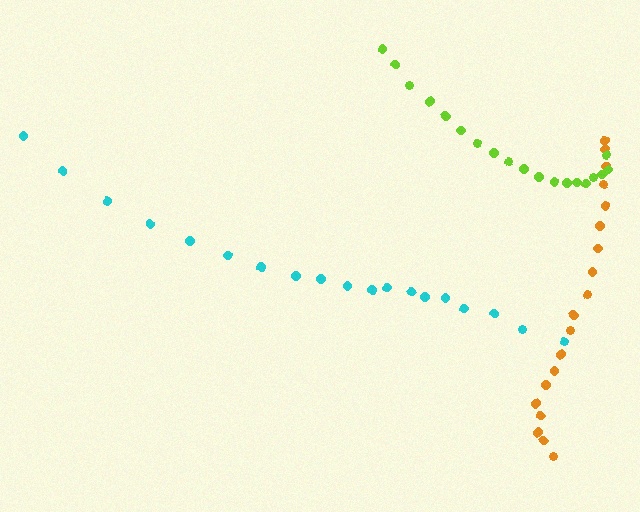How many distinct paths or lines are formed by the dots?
There are 3 distinct paths.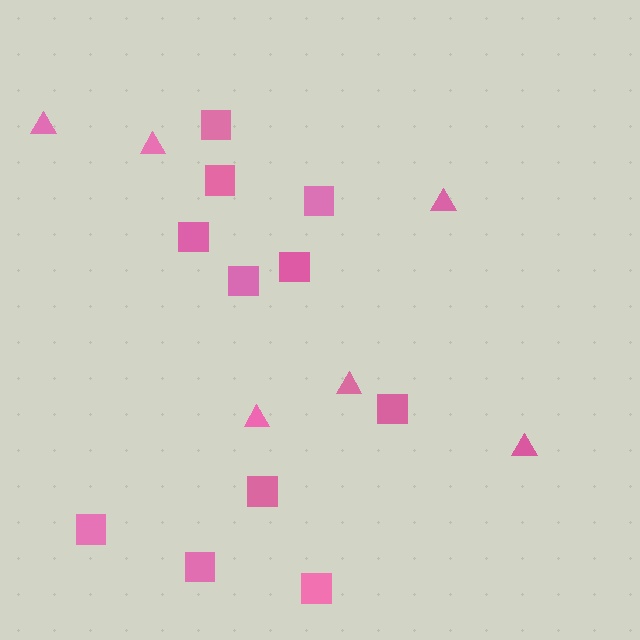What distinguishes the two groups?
There are 2 groups: one group of squares (11) and one group of triangles (6).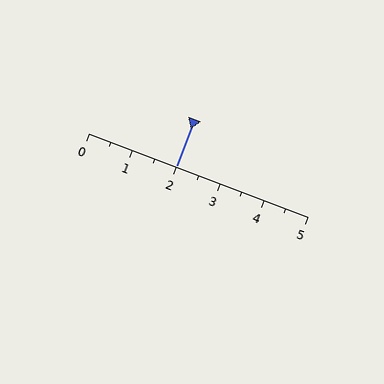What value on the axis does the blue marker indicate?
The marker indicates approximately 2.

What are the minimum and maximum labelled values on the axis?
The axis runs from 0 to 5.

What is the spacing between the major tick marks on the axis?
The major ticks are spaced 1 apart.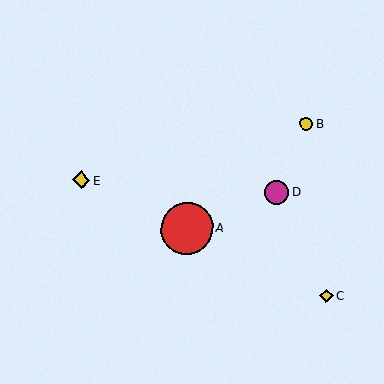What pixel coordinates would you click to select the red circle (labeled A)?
Click at (187, 228) to select the red circle A.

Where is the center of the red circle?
The center of the red circle is at (187, 228).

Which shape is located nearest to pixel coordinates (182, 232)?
The red circle (labeled A) at (187, 228) is nearest to that location.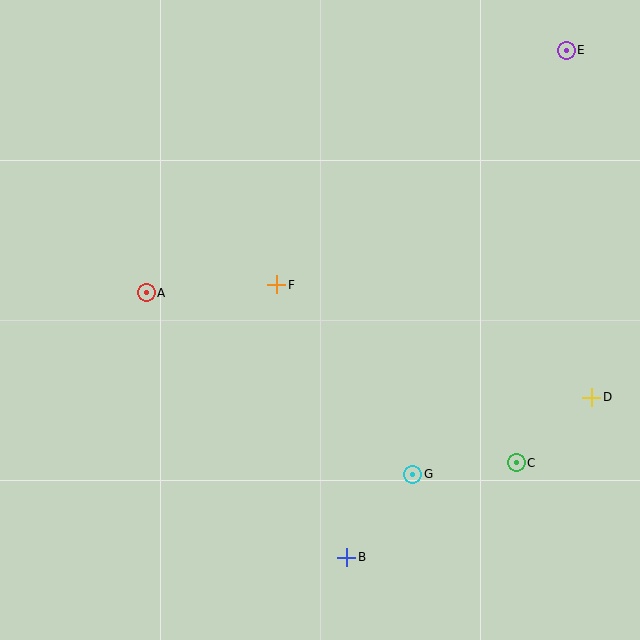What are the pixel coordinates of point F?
Point F is at (277, 285).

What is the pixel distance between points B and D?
The distance between B and D is 292 pixels.